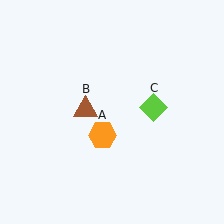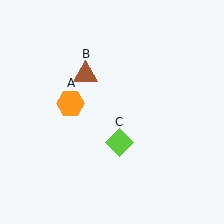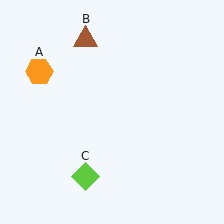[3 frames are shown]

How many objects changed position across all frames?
3 objects changed position: orange hexagon (object A), brown triangle (object B), lime diamond (object C).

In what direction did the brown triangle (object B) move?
The brown triangle (object B) moved up.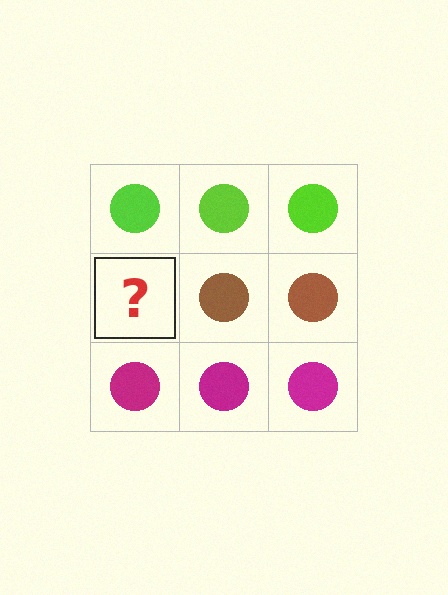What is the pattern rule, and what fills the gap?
The rule is that each row has a consistent color. The gap should be filled with a brown circle.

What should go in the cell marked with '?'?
The missing cell should contain a brown circle.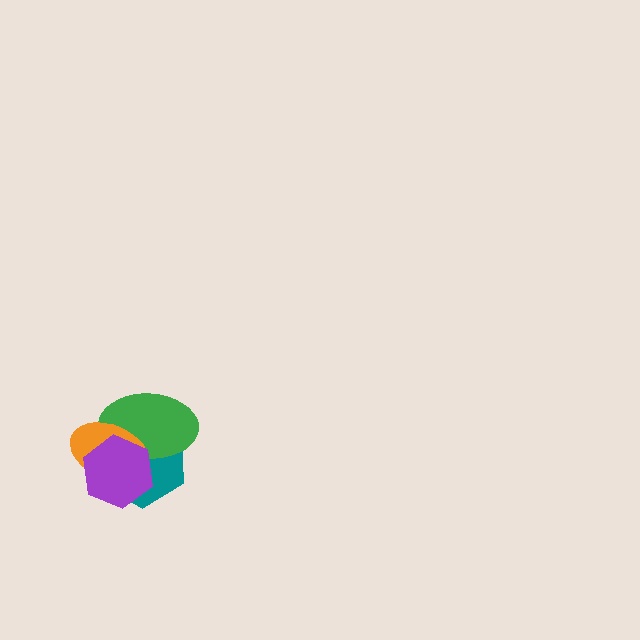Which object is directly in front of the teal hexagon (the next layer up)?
The green ellipse is directly in front of the teal hexagon.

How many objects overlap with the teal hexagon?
3 objects overlap with the teal hexagon.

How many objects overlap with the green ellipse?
3 objects overlap with the green ellipse.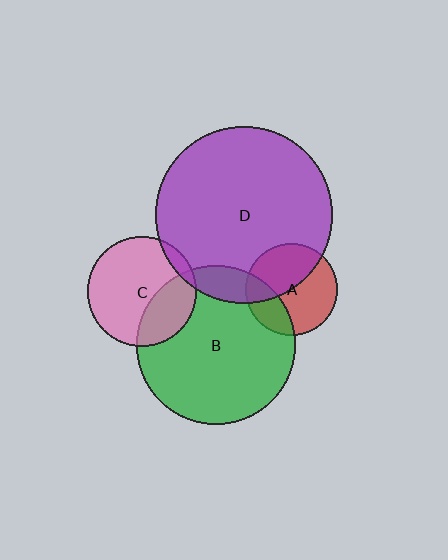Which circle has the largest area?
Circle D (purple).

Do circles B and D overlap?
Yes.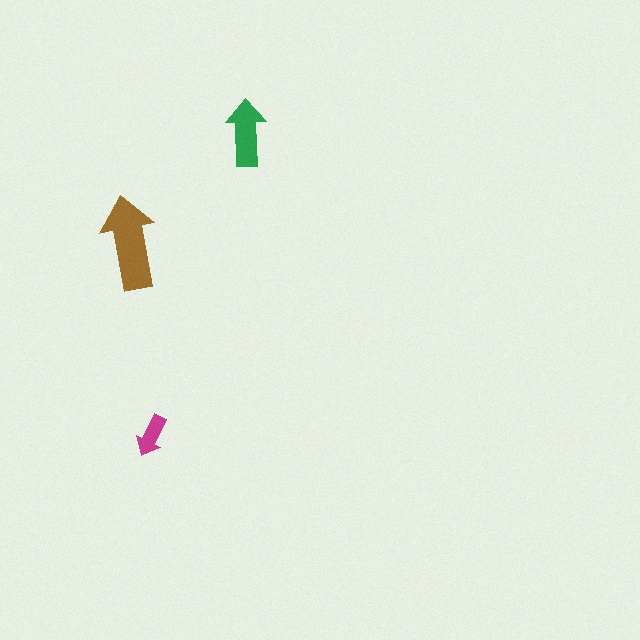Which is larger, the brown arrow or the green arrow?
The brown one.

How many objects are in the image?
There are 3 objects in the image.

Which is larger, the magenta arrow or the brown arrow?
The brown one.